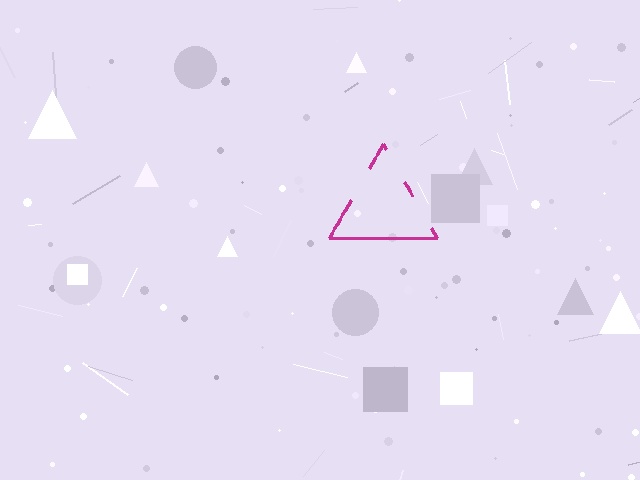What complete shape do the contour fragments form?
The contour fragments form a triangle.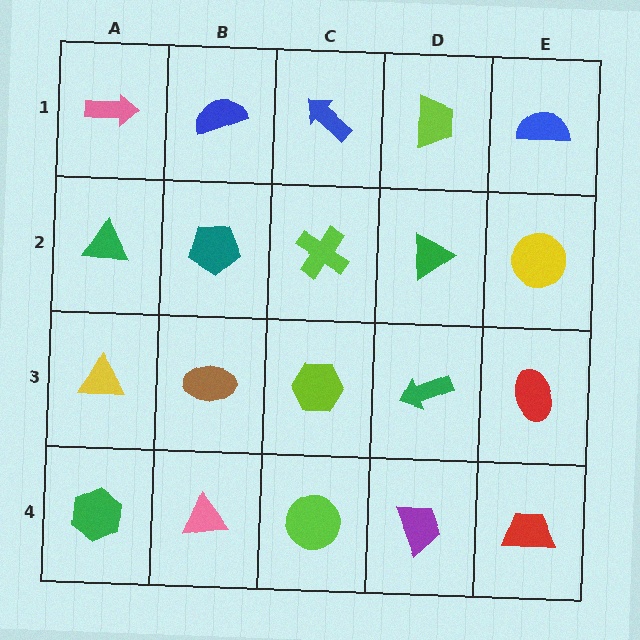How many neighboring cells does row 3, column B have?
4.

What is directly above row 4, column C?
A lime hexagon.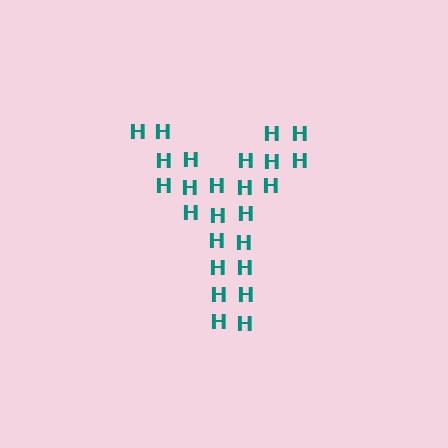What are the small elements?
The small elements are letter H's.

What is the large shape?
The large shape is the letter Y.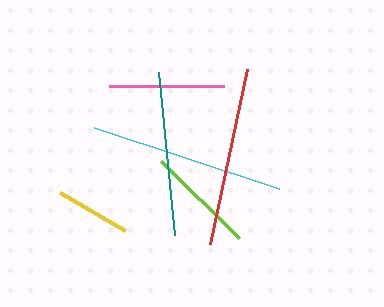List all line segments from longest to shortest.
From longest to shortest: cyan, red, teal, pink, lime, yellow.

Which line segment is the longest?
The cyan line is the longest at approximately 195 pixels.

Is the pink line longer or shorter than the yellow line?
The pink line is longer than the yellow line.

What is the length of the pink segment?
The pink segment is approximately 114 pixels long.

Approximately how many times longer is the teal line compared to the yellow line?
The teal line is approximately 2.2 times the length of the yellow line.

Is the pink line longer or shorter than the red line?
The red line is longer than the pink line.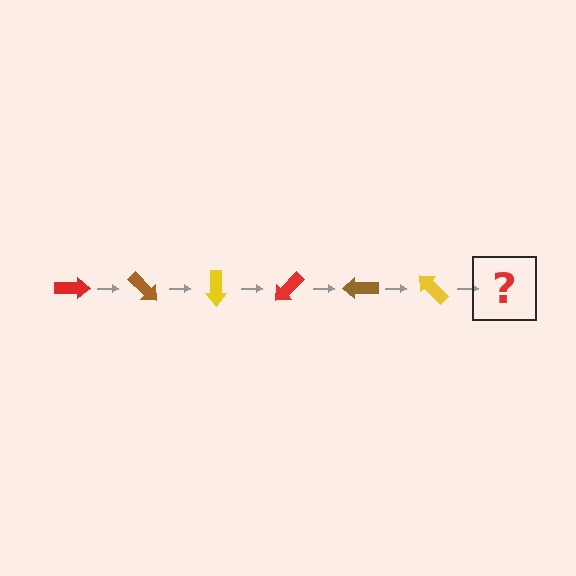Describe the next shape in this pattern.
It should be a red arrow, rotated 270 degrees from the start.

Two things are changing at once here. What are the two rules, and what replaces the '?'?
The two rules are that it rotates 45 degrees each step and the color cycles through red, brown, and yellow. The '?' should be a red arrow, rotated 270 degrees from the start.